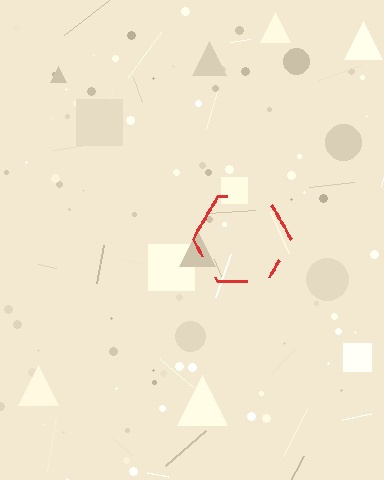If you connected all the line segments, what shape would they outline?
They would outline a hexagon.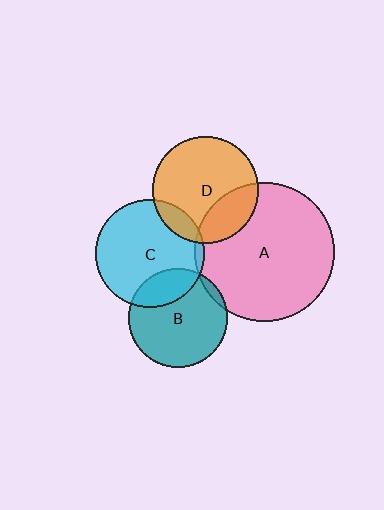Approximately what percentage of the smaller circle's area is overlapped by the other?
Approximately 25%.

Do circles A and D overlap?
Yes.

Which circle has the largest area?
Circle A (pink).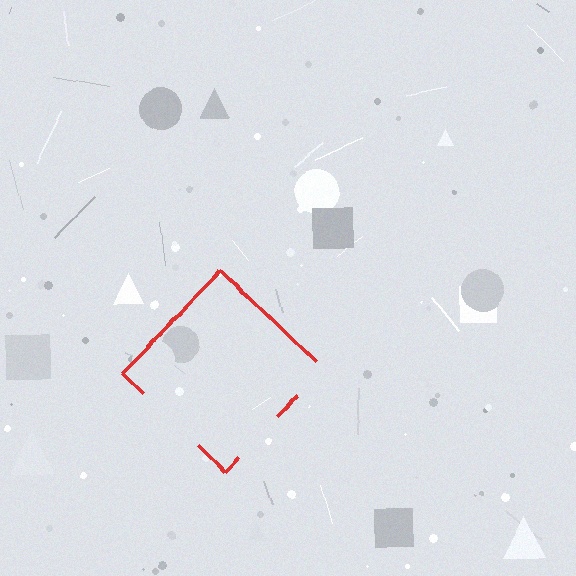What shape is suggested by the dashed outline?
The dashed outline suggests a diamond.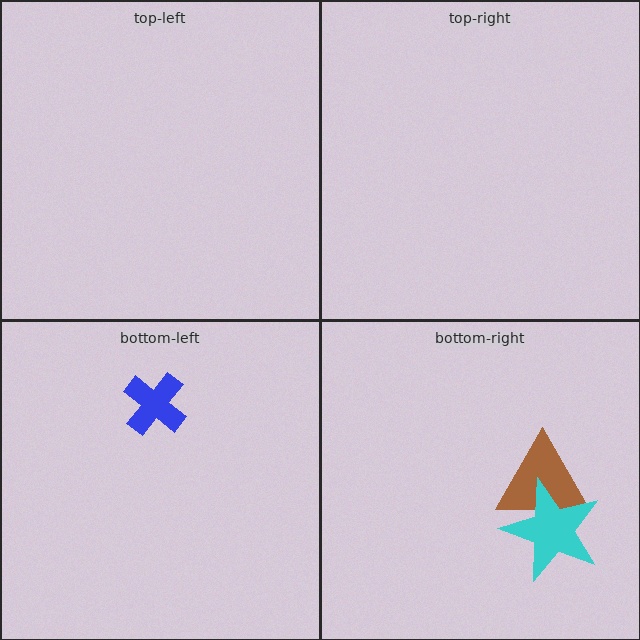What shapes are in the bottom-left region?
The blue cross.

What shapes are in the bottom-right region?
The brown triangle, the cyan star.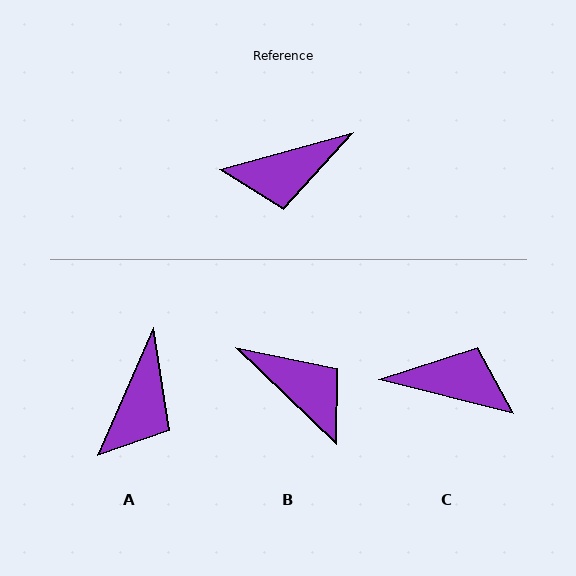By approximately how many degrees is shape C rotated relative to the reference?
Approximately 150 degrees counter-clockwise.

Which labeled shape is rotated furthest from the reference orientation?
C, about 150 degrees away.